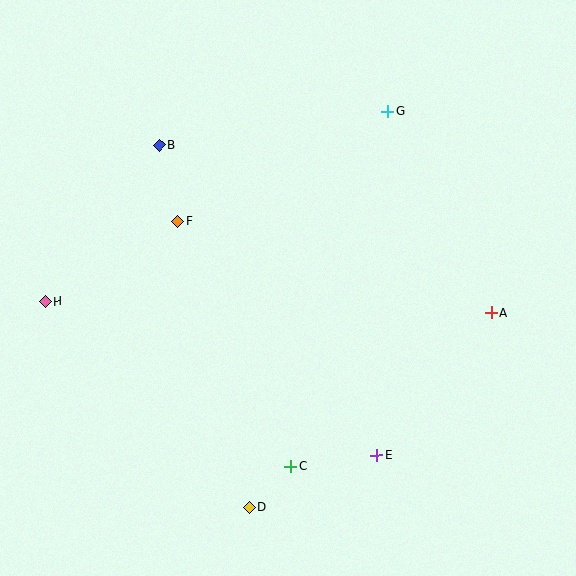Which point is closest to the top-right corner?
Point G is closest to the top-right corner.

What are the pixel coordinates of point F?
Point F is at (178, 221).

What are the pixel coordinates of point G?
Point G is at (388, 111).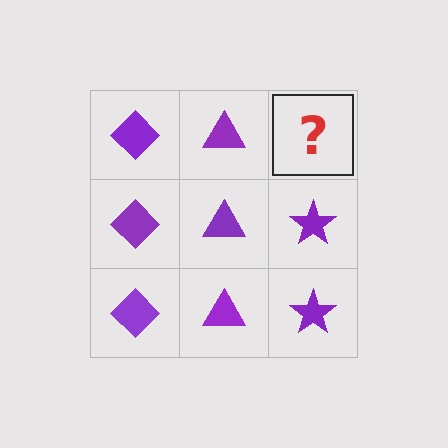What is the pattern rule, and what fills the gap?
The rule is that each column has a consistent shape. The gap should be filled with a purple star.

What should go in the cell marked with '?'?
The missing cell should contain a purple star.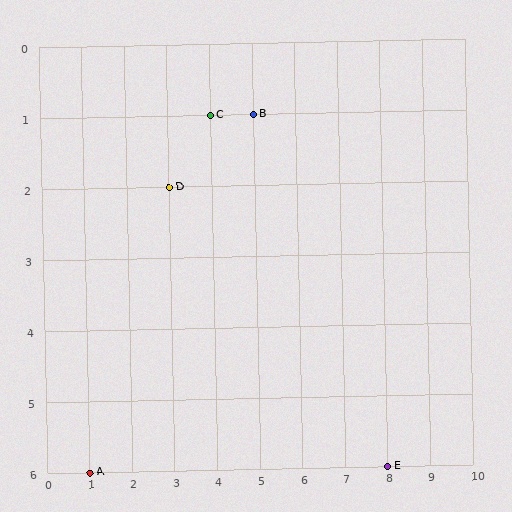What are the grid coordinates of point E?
Point E is at grid coordinates (8, 6).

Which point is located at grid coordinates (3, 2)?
Point D is at (3, 2).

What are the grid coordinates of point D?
Point D is at grid coordinates (3, 2).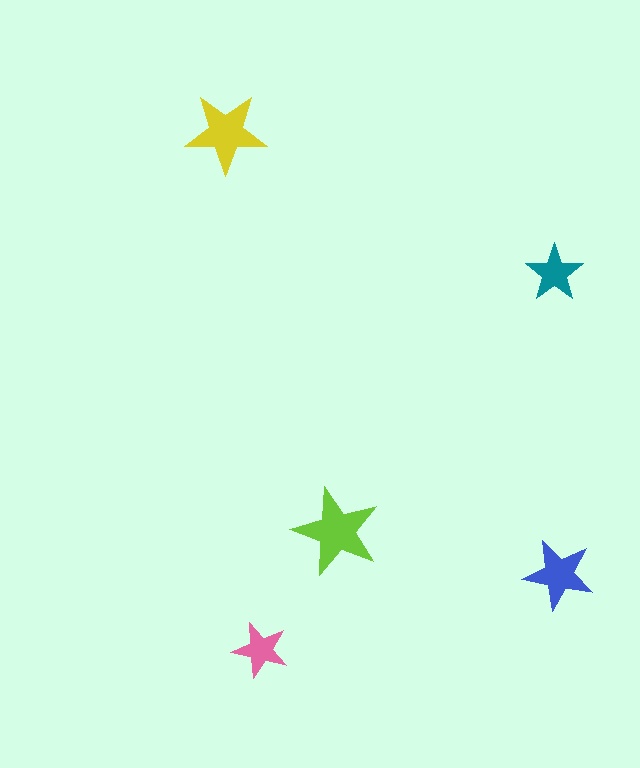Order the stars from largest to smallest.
the lime one, the yellow one, the blue one, the teal one, the pink one.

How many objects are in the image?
There are 5 objects in the image.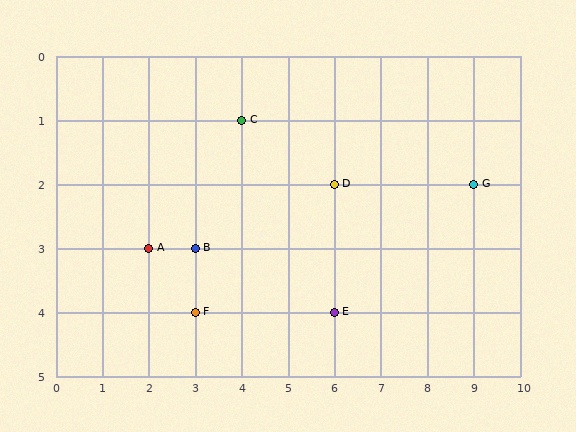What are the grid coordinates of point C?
Point C is at grid coordinates (4, 1).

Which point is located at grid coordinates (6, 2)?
Point D is at (6, 2).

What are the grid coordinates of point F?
Point F is at grid coordinates (3, 4).